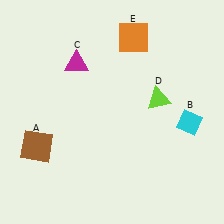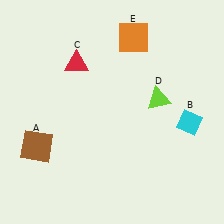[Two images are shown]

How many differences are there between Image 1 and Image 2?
There is 1 difference between the two images.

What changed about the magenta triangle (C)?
In Image 1, C is magenta. In Image 2, it changed to red.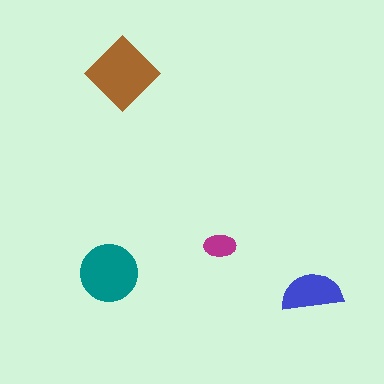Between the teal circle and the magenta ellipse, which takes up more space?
The teal circle.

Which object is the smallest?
The magenta ellipse.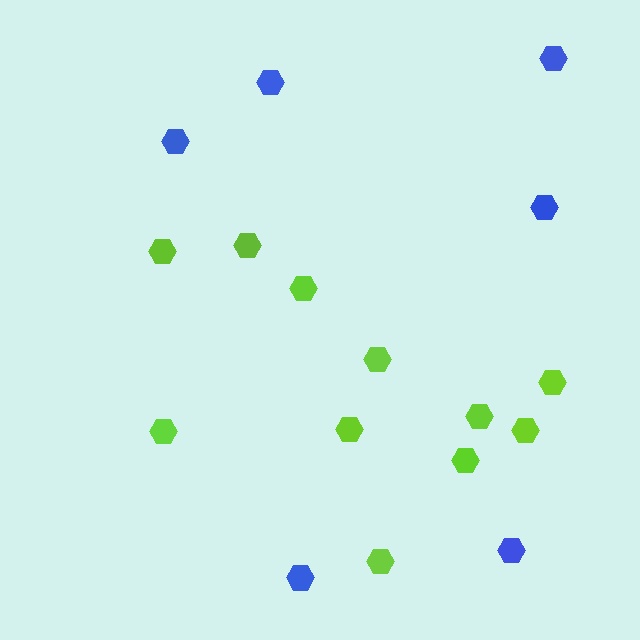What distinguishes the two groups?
There are 2 groups: one group of lime hexagons (11) and one group of blue hexagons (6).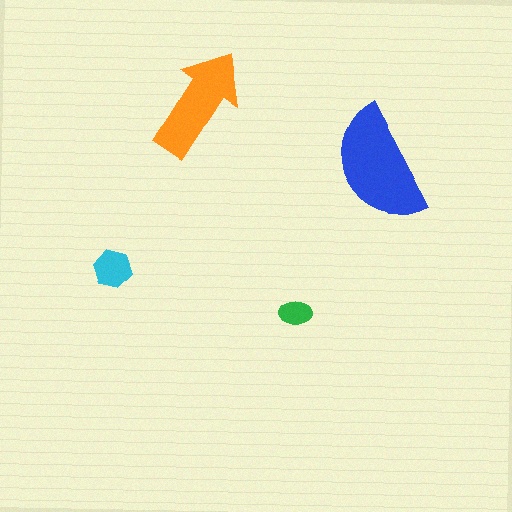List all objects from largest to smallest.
The blue semicircle, the orange arrow, the cyan hexagon, the green ellipse.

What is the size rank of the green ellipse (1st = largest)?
4th.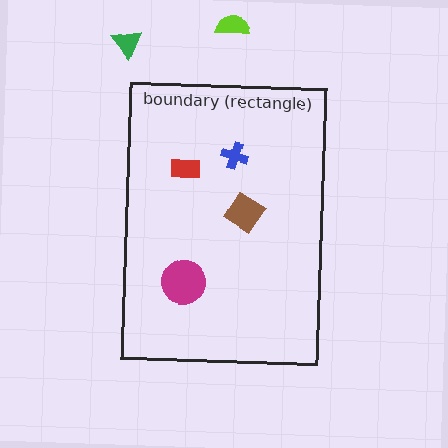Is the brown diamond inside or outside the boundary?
Inside.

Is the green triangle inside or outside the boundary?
Outside.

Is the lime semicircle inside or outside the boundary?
Outside.